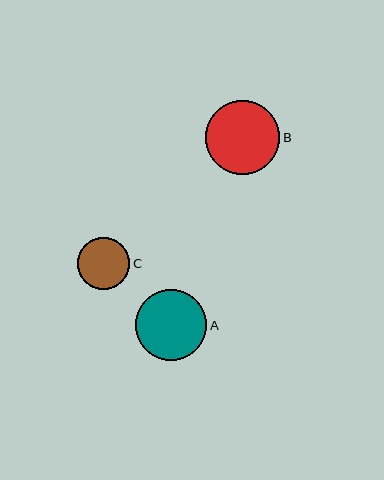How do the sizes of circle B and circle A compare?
Circle B and circle A are approximately the same size.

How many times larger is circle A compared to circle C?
Circle A is approximately 1.4 times the size of circle C.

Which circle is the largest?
Circle B is the largest with a size of approximately 74 pixels.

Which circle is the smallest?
Circle C is the smallest with a size of approximately 52 pixels.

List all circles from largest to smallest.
From largest to smallest: B, A, C.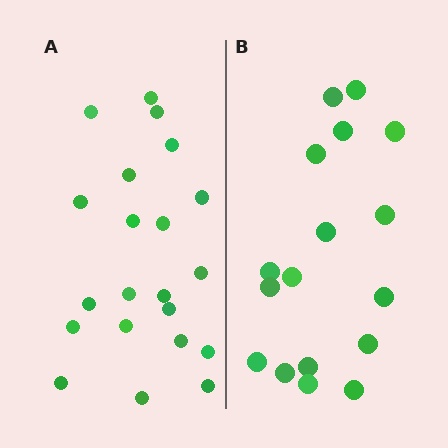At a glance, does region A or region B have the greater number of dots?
Region A (the left region) has more dots.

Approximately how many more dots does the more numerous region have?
Region A has about 4 more dots than region B.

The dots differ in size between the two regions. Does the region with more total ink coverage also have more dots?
No. Region B has more total ink coverage because its dots are larger, but region A actually contains more individual dots. Total area can be misleading — the number of items is what matters here.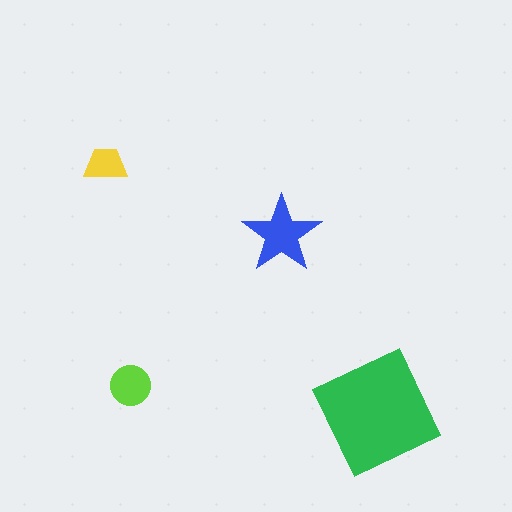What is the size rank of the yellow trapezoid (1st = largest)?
4th.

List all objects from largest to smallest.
The green square, the blue star, the lime circle, the yellow trapezoid.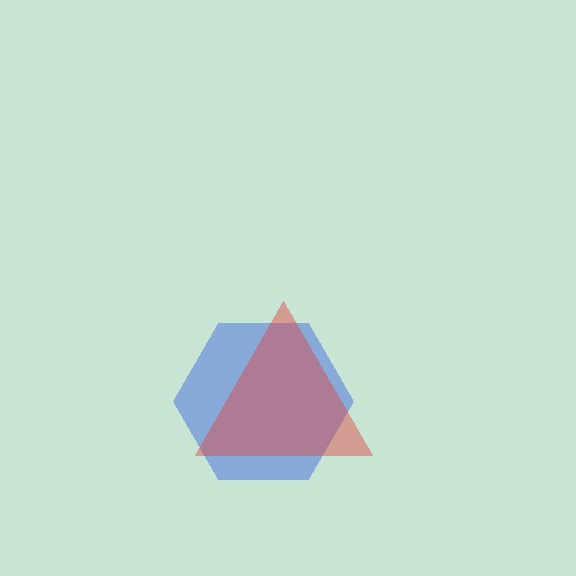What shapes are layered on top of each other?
The layered shapes are: a blue hexagon, a red triangle.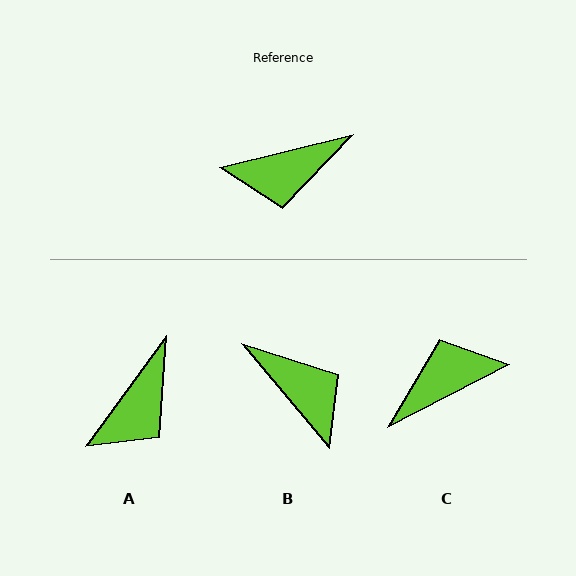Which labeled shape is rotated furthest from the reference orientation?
C, about 167 degrees away.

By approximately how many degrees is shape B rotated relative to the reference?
Approximately 116 degrees counter-clockwise.